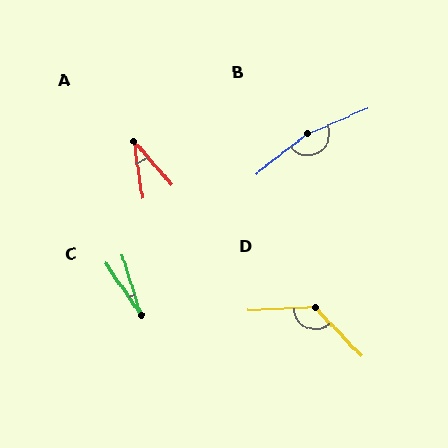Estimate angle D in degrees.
Approximately 132 degrees.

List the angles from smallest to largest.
C (17°), A (32°), D (132°), B (165°).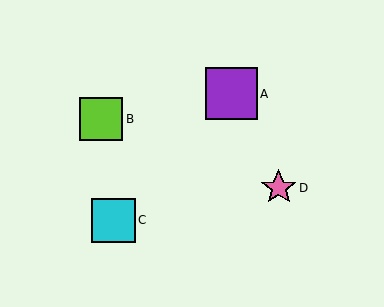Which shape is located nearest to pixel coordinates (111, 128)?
The lime square (labeled B) at (101, 119) is nearest to that location.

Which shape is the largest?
The purple square (labeled A) is the largest.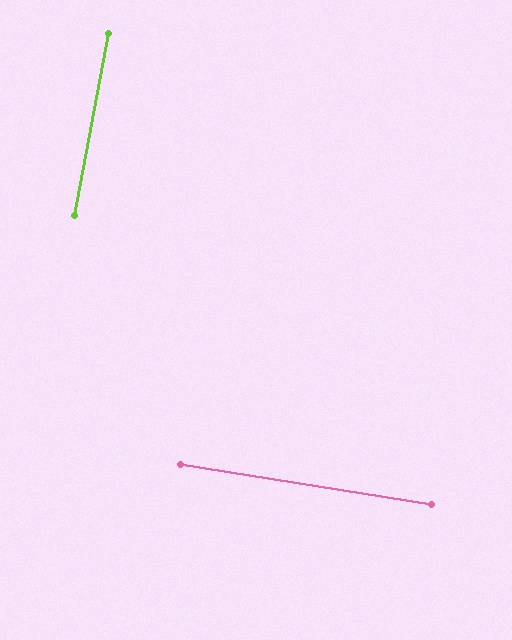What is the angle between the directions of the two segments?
Approximately 88 degrees.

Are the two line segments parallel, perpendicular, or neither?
Perpendicular — they meet at approximately 88°.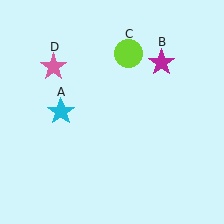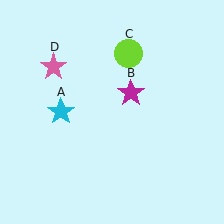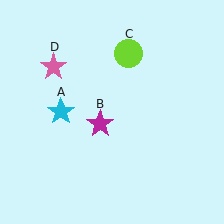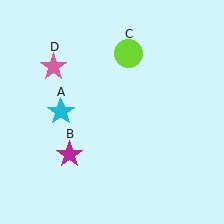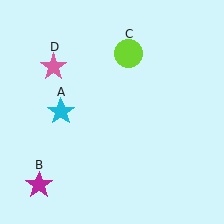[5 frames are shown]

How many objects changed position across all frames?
1 object changed position: magenta star (object B).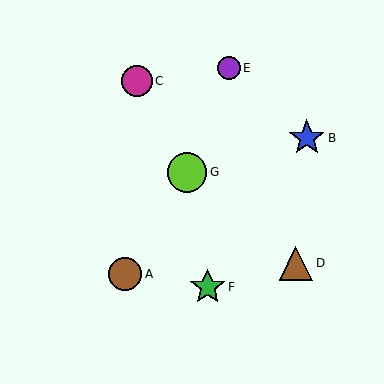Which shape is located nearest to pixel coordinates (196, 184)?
The lime circle (labeled G) at (187, 172) is nearest to that location.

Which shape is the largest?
The lime circle (labeled G) is the largest.